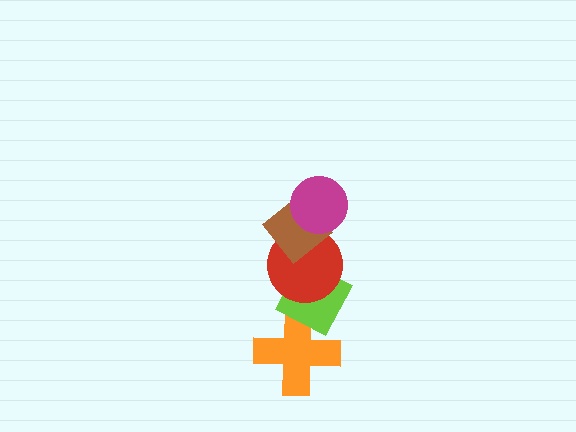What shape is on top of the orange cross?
The lime diamond is on top of the orange cross.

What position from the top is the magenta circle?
The magenta circle is 1st from the top.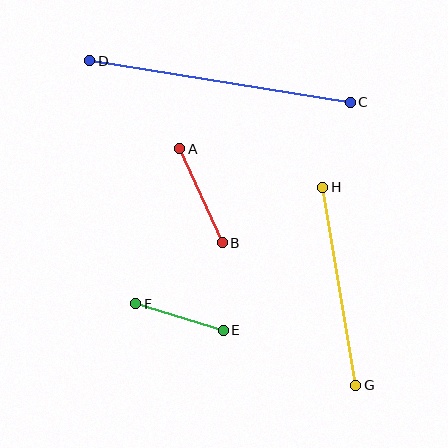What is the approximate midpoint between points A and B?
The midpoint is at approximately (201, 196) pixels.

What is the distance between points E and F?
The distance is approximately 92 pixels.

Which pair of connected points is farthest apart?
Points C and D are farthest apart.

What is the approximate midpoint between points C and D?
The midpoint is at approximately (220, 81) pixels.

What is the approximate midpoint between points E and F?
The midpoint is at approximately (180, 317) pixels.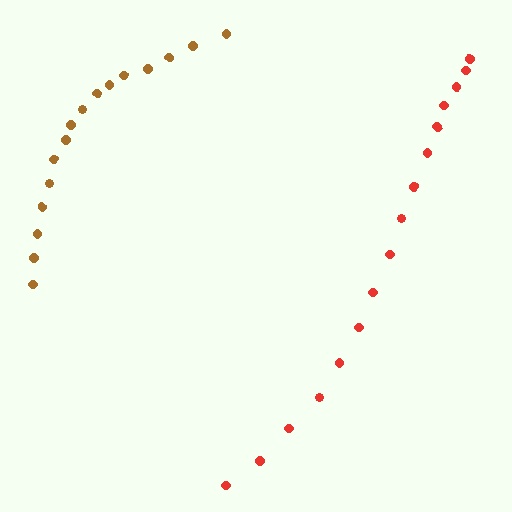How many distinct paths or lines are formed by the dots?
There are 2 distinct paths.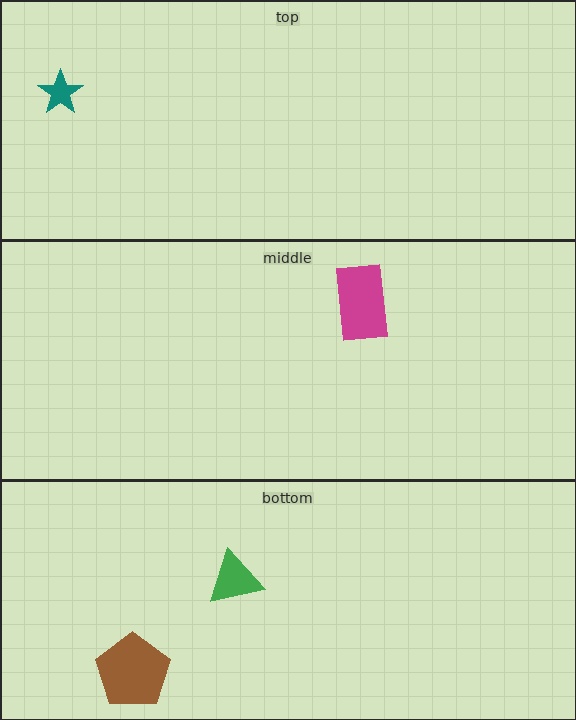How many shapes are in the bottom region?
2.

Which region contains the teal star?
The top region.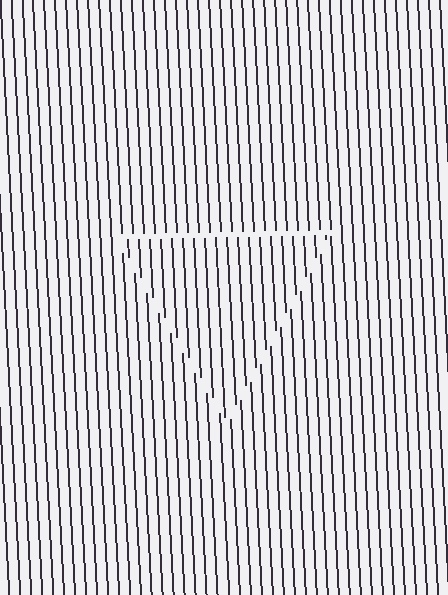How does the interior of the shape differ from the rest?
The interior of the shape contains the same grating, shifted by half a period — the contour is defined by the phase discontinuity where line-ends from the inner and outer gratings abut.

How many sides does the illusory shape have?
3 sides — the line-ends trace a triangle.